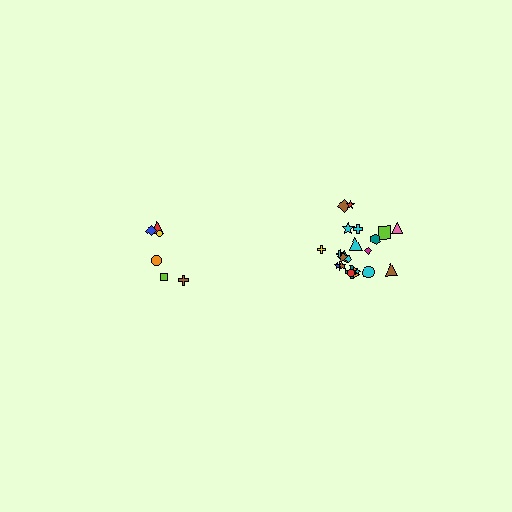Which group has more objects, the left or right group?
The right group.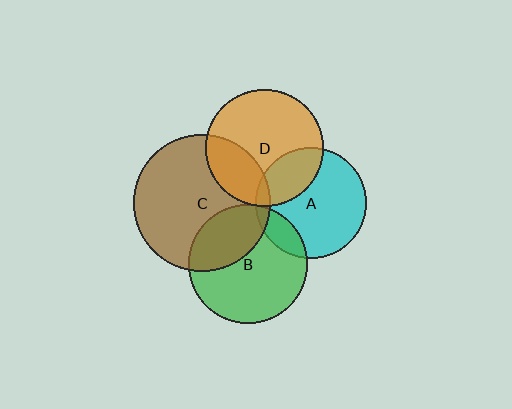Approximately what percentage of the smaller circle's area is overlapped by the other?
Approximately 5%.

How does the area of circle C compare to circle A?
Approximately 1.5 times.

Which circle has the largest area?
Circle C (brown).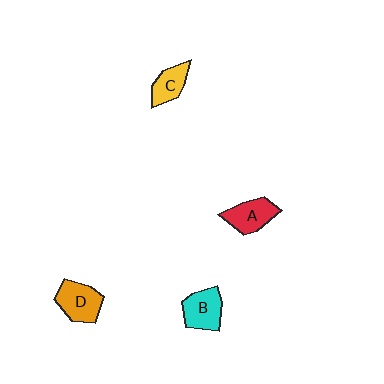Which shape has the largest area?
Shape D (orange).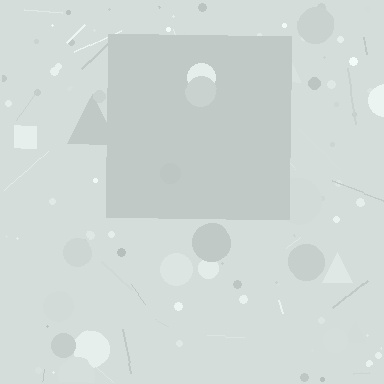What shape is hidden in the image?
A square is hidden in the image.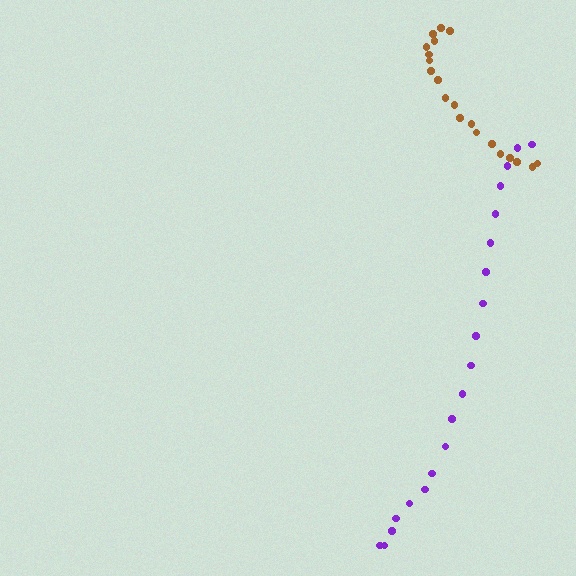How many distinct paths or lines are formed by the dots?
There are 2 distinct paths.